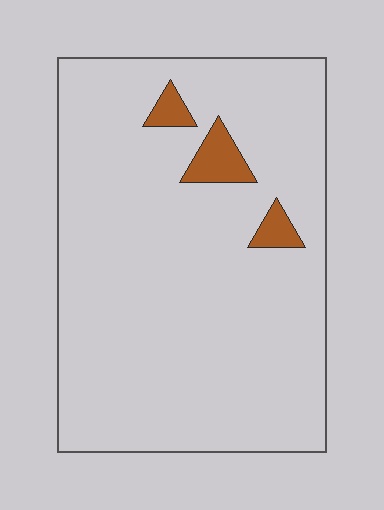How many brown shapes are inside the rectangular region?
3.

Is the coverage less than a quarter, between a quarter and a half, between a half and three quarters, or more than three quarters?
Less than a quarter.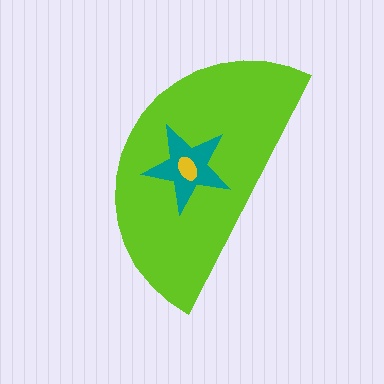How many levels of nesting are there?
3.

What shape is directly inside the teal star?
The yellow ellipse.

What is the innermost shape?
The yellow ellipse.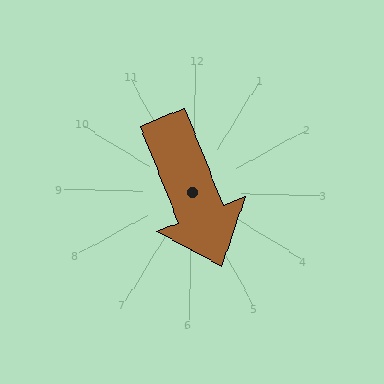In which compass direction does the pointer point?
Southeast.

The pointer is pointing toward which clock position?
Roughly 5 o'clock.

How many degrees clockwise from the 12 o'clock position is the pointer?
Approximately 157 degrees.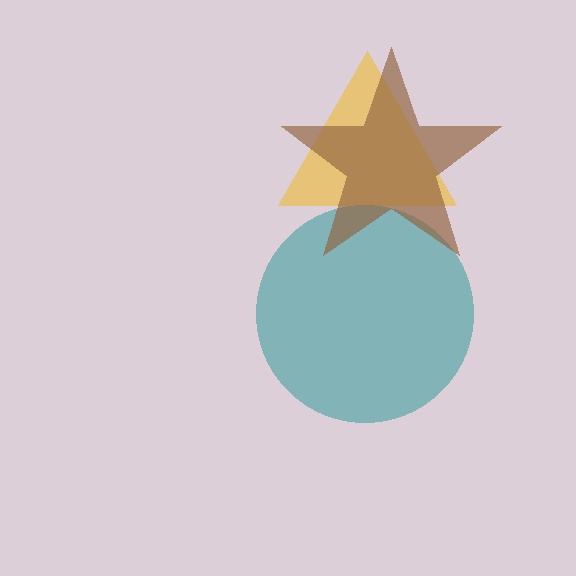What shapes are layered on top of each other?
The layered shapes are: a yellow triangle, a teal circle, a brown star.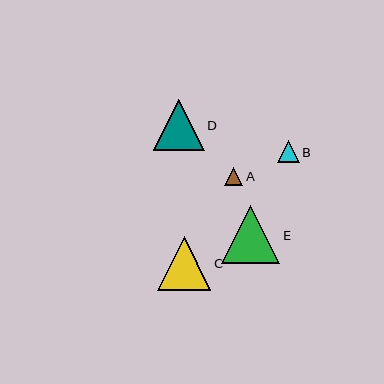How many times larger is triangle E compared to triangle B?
Triangle E is approximately 2.7 times the size of triangle B.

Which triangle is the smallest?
Triangle A is the smallest with a size of approximately 18 pixels.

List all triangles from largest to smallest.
From largest to smallest: E, C, D, B, A.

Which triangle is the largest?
Triangle E is the largest with a size of approximately 58 pixels.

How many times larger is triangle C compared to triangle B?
Triangle C is approximately 2.4 times the size of triangle B.